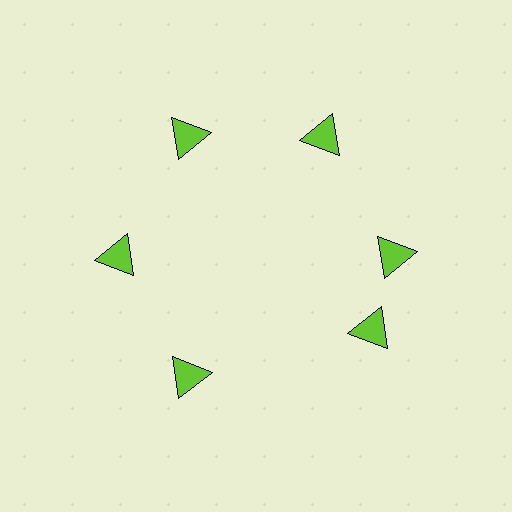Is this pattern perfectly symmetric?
No. The 6 lime triangles are arranged in a ring, but one element near the 5 o'clock position is rotated out of alignment along the ring, breaking the 6-fold rotational symmetry.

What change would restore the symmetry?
The symmetry would be restored by rotating it back into even spacing with its neighbors so that all 6 triangles sit at equal angles and equal distance from the center.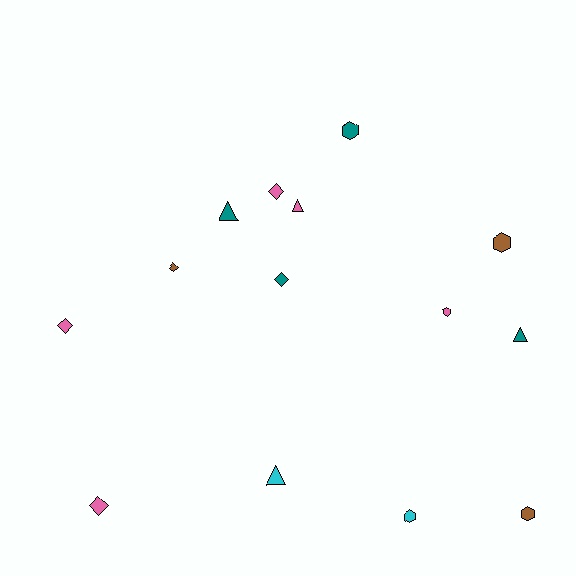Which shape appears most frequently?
Diamond, with 5 objects.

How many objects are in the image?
There are 14 objects.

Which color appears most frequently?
Pink, with 5 objects.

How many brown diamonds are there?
There is 1 brown diamond.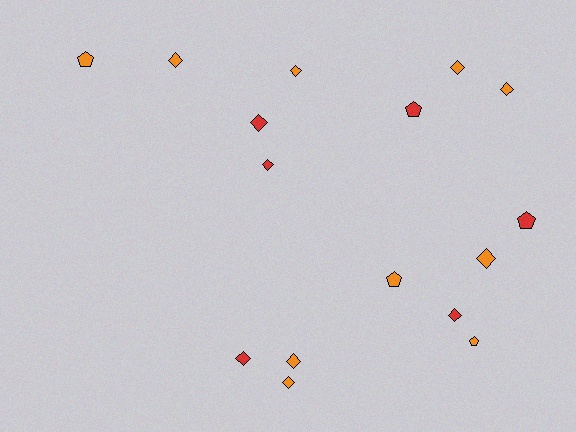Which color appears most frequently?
Orange, with 10 objects.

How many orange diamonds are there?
There are 7 orange diamonds.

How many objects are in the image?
There are 16 objects.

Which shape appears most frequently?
Diamond, with 11 objects.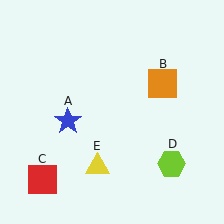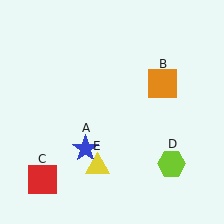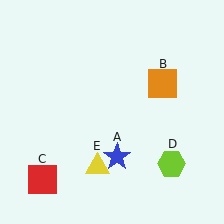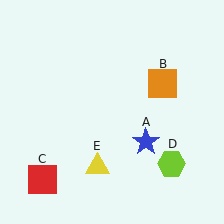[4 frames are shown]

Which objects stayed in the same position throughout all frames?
Orange square (object B) and red square (object C) and lime hexagon (object D) and yellow triangle (object E) remained stationary.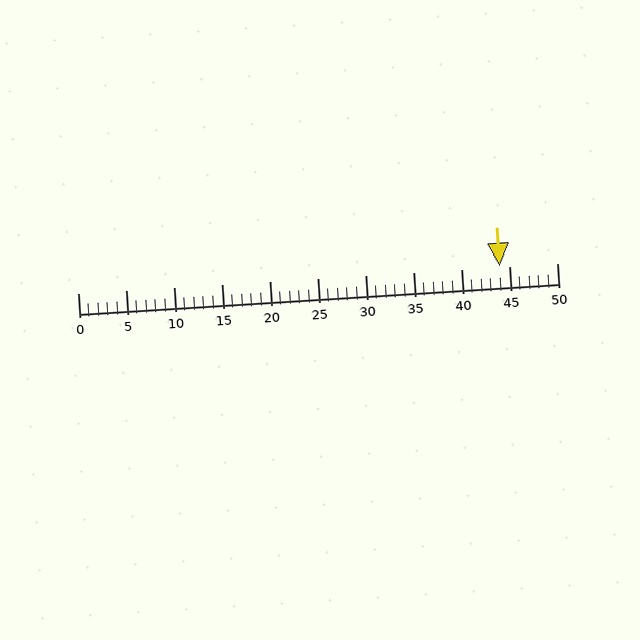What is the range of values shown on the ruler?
The ruler shows values from 0 to 50.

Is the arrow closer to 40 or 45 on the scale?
The arrow is closer to 45.